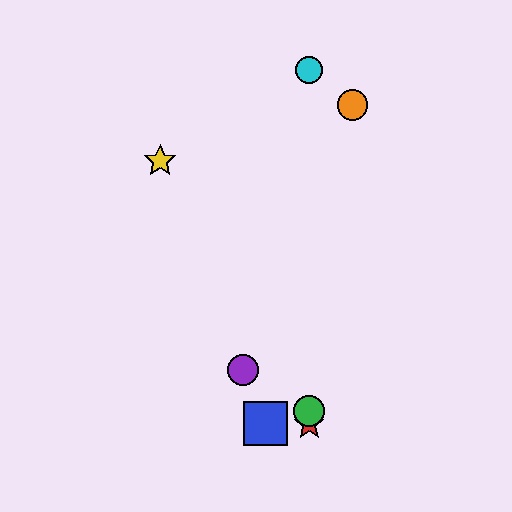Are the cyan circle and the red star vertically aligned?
Yes, both are at x≈309.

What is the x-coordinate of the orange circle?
The orange circle is at x≈352.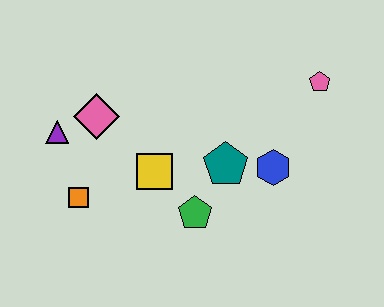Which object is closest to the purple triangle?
The pink diamond is closest to the purple triangle.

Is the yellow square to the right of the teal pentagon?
No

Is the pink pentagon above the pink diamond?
Yes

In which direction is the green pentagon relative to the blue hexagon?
The green pentagon is to the left of the blue hexagon.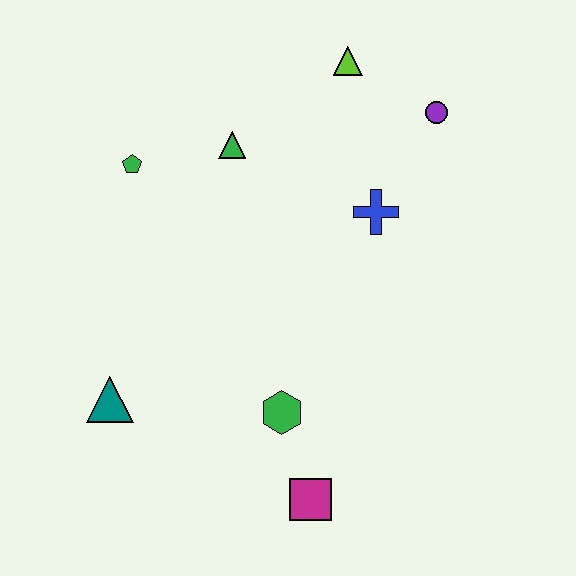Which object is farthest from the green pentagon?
The magenta square is farthest from the green pentagon.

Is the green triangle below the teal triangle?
No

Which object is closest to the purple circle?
The lime triangle is closest to the purple circle.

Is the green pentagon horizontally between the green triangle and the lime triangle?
No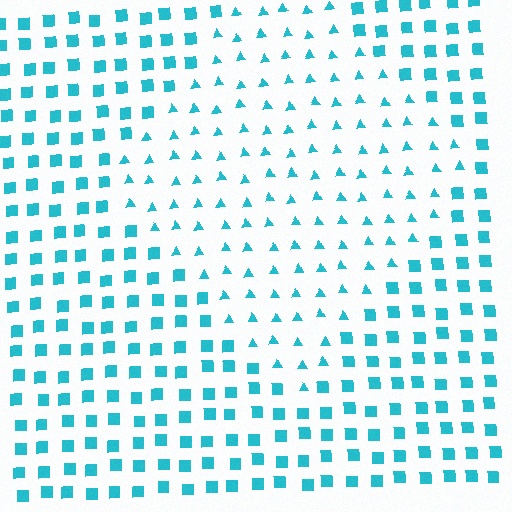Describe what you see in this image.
The image is filled with small cyan elements arranged in a uniform grid. A diamond-shaped region contains triangles, while the surrounding area contains squares. The boundary is defined purely by the change in element shape.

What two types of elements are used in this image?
The image uses triangles inside the diamond region and squares outside it.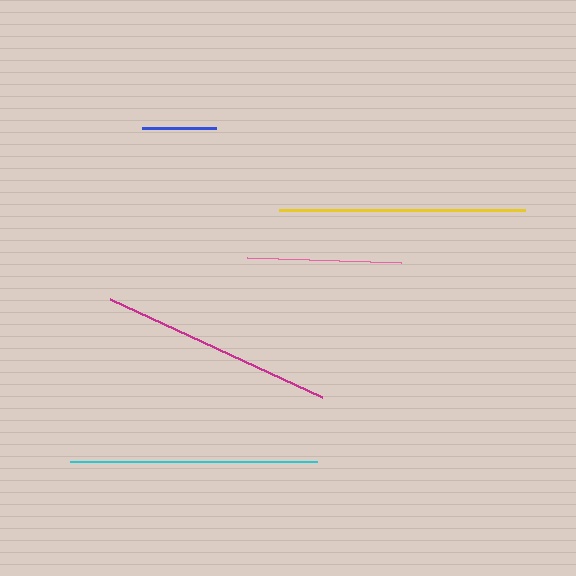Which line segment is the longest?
The cyan line is the longest at approximately 247 pixels.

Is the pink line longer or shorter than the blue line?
The pink line is longer than the blue line.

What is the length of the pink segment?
The pink segment is approximately 153 pixels long.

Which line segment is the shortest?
The blue line is the shortest at approximately 75 pixels.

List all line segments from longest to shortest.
From longest to shortest: cyan, yellow, magenta, pink, blue.